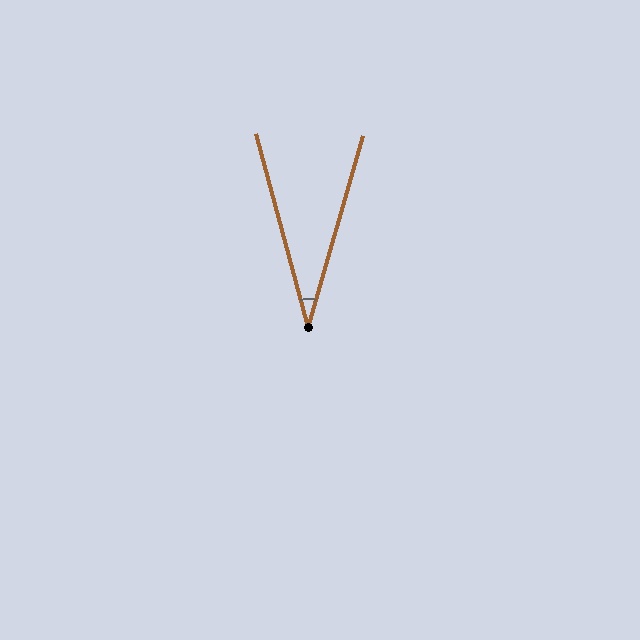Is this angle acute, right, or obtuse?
It is acute.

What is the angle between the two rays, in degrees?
Approximately 31 degrees.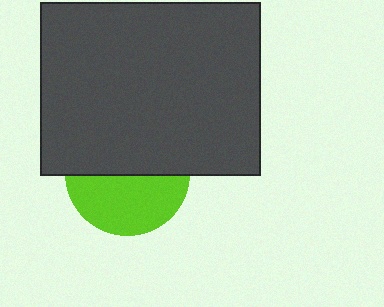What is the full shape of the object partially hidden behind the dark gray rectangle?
The partially hidden object is a lime circle.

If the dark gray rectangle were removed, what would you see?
You would see the complete lime circle.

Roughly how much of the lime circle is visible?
About half of it is visible (roughly 48%).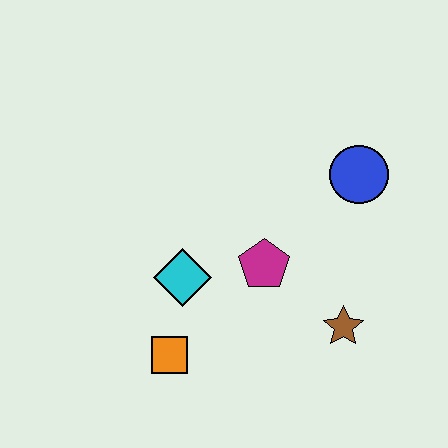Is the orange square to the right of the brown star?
No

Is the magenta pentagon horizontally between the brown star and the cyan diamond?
Yes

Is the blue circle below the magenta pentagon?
No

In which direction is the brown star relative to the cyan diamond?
The brown star is to the right of the cyan diamond.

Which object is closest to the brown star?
The magenta pentagon is closest to the brown star.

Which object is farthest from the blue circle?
The orange square is farthest from the blue circle.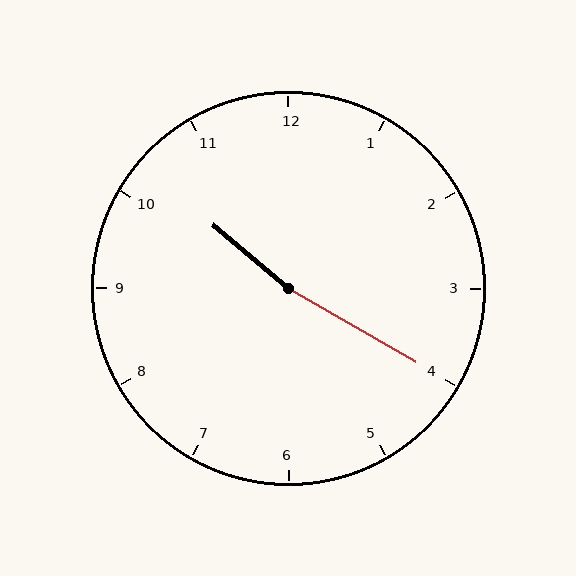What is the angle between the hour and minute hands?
Approximately 170 degrees.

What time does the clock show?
10:20.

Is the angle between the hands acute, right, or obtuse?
It is obtuse.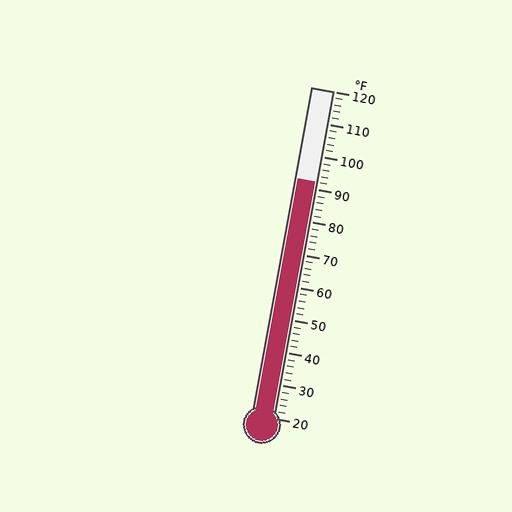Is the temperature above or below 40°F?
The temperature is above 40°F.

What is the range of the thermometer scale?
The thermometer scale ranges from 20°F to 120°F.